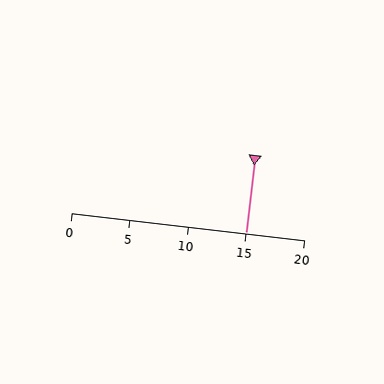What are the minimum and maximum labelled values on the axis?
The axis runs from 0 to 20.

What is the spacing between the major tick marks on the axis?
The major ticks are spaced 5 apart.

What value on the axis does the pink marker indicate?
The marker indicates approximately 15.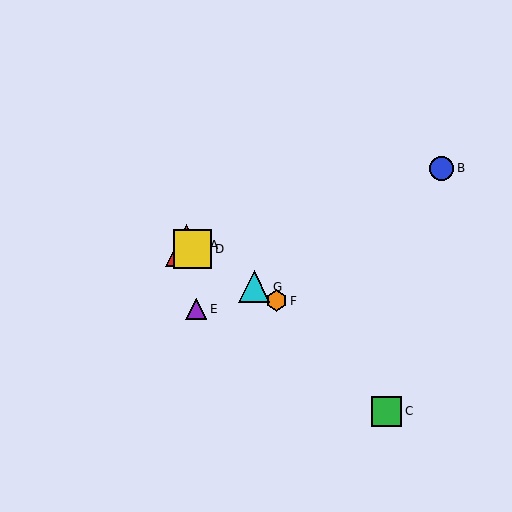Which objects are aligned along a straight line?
Objects A, D, F, G are aligned along a straight line.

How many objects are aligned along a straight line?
4 objects (A, D, F, G) are aligned along a straight line.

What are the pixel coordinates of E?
Object E is at (196, 309).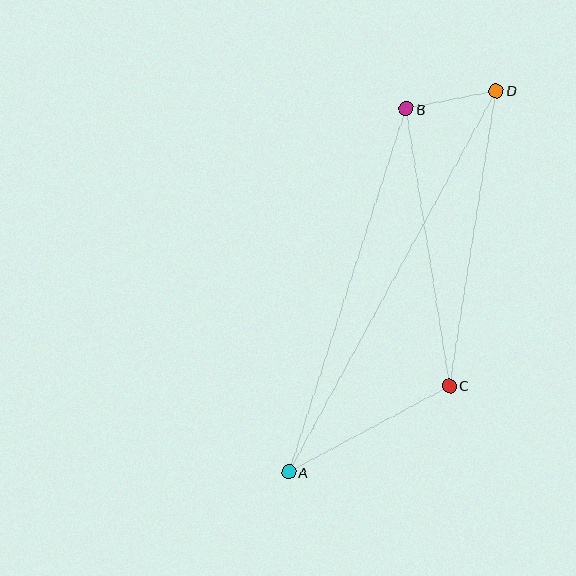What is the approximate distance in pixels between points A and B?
The distance between A and B is approximately 382 pixels.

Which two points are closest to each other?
Points B and D are closest to each other.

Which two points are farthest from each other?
Points A and D are farthest from each other.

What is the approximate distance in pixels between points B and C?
The distance between B and C is approximately 281 pixels.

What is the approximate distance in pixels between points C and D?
The distance between C and D is approximately 299 pixels.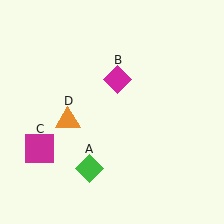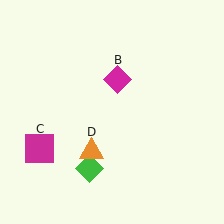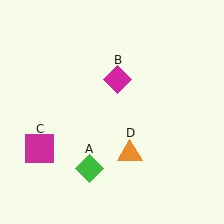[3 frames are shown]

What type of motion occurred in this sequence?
The orange triangle (object D) rotated counterclockwise around the center of the scene.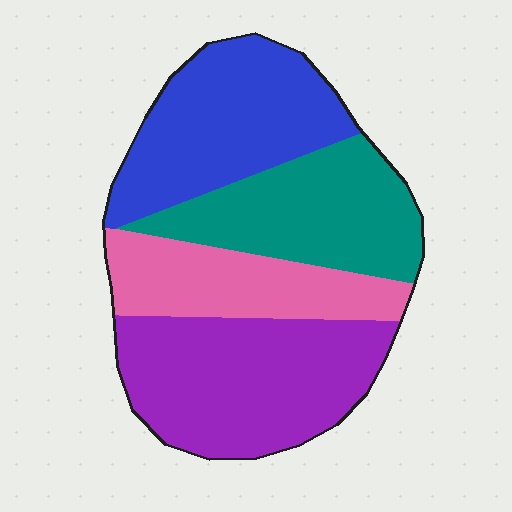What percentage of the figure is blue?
Blue takes up about one quarter (1/4) of the figure.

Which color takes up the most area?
Purple, at roughly 30%.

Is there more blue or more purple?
Purple.